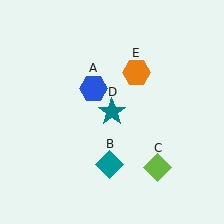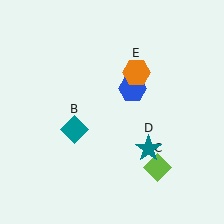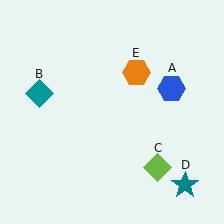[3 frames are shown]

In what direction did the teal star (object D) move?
The teal star (object D) moved down and to the right.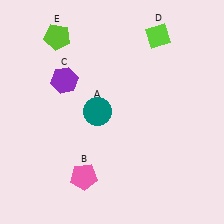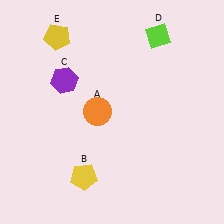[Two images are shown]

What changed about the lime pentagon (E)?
In Image 1, E is lime. In Image 2, it changed to yellow.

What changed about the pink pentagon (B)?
In Image 1, B is pink. In Image 2, it changed to yellow.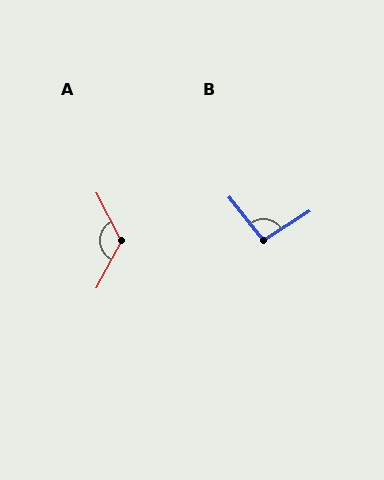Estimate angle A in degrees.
Approximately 125 degrees.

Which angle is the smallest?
B, at approximately 97 degrees.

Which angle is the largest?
A, at approximately 125 degrees.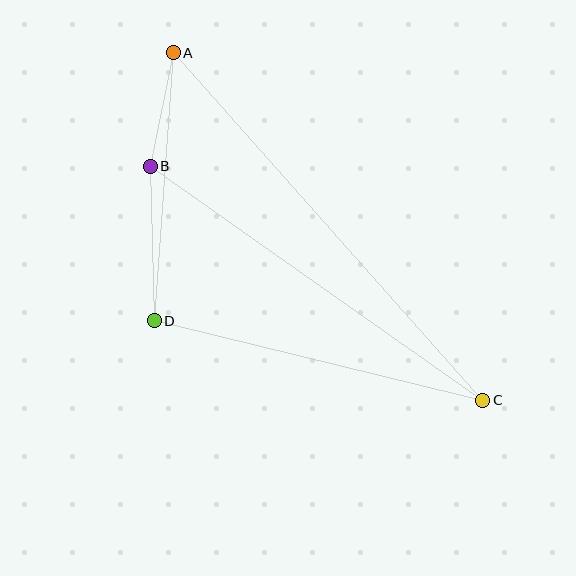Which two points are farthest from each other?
Points A and C are farthest from each other.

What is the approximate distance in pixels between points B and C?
The distance between B and C is approximately 407 pixels.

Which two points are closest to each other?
Points A and B are closest to each other.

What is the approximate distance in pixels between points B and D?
The distance between B and D is approximately 155 pixels.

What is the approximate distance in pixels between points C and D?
The distance between C and D is approximately 338 pixels.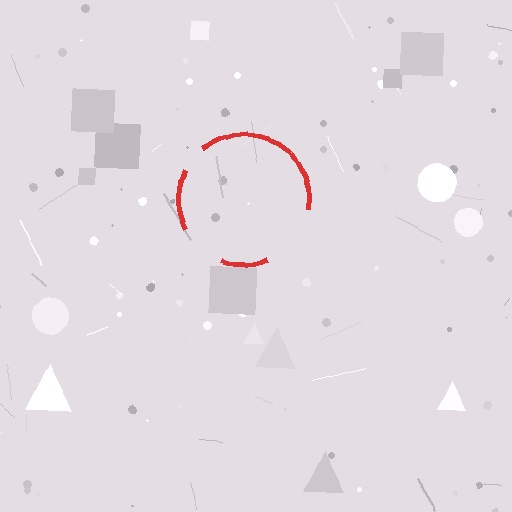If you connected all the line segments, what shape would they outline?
They would outline a circle.